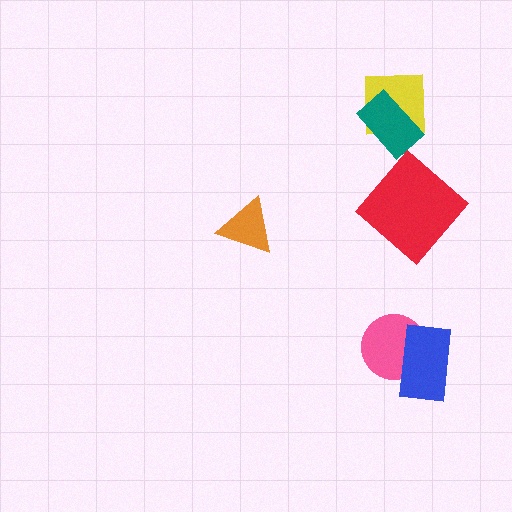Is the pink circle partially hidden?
Yes, it is partially covered by another shape.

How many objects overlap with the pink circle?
1 object overlaps with the pink circle.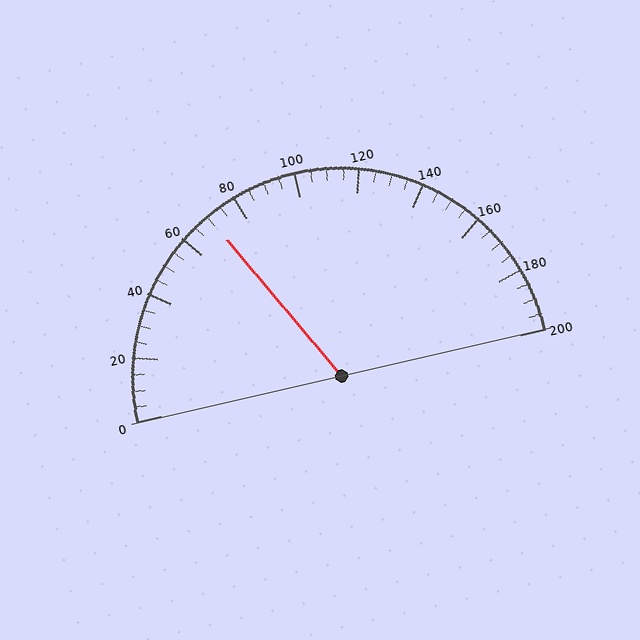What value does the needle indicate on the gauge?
The needle indicates approximately 70.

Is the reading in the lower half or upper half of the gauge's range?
The reading is in the lower half of the range (0 to 200).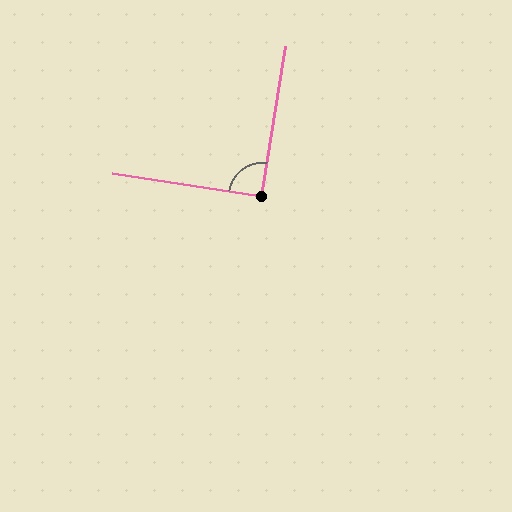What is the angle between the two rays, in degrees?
Approximately 90 degrees.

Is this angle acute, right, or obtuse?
It is approximately a right angle.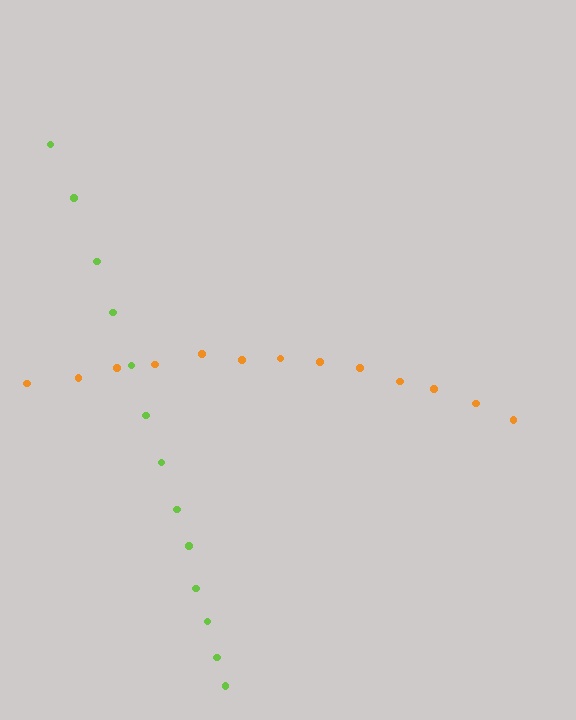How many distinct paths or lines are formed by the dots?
There are 2 distinct paths.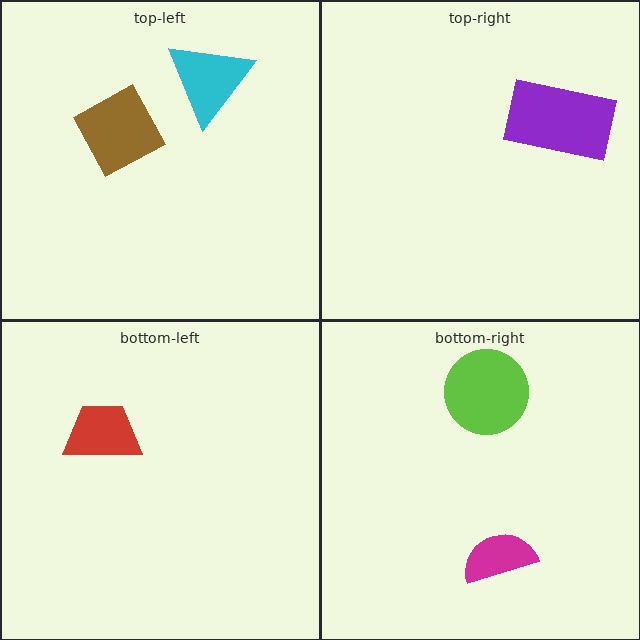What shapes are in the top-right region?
The purple rectangle.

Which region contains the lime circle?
The bottom-right region.